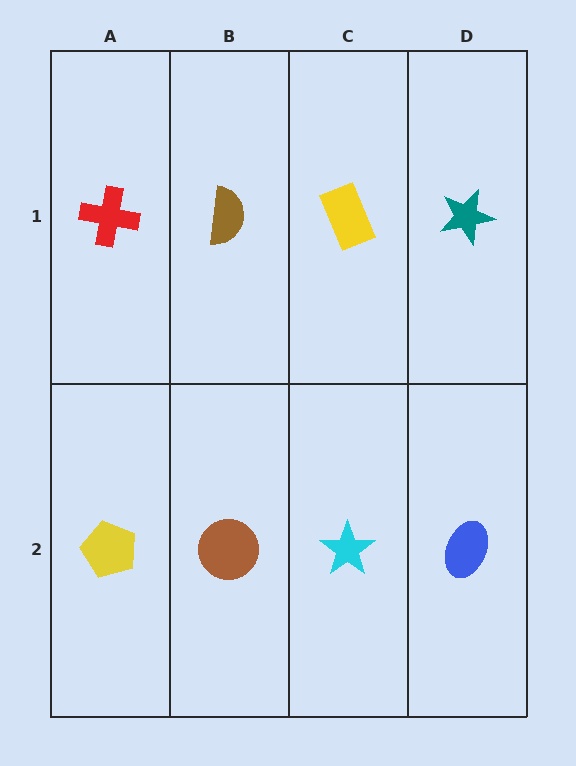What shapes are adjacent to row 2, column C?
A yellow rectangle (row 1, column C), a brown circle (row 2, column B), a blue ellipse (row 2, column D).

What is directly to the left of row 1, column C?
A brown semicircle.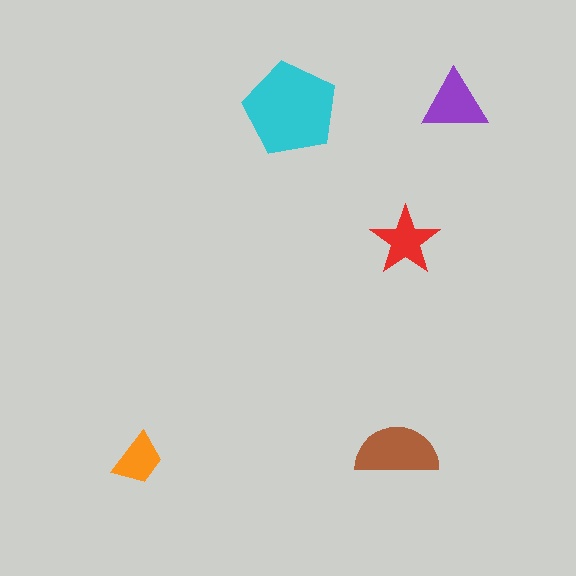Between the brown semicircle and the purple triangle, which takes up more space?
The brown semicircle.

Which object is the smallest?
The orange trapezoid.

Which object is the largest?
The cyan pentagon.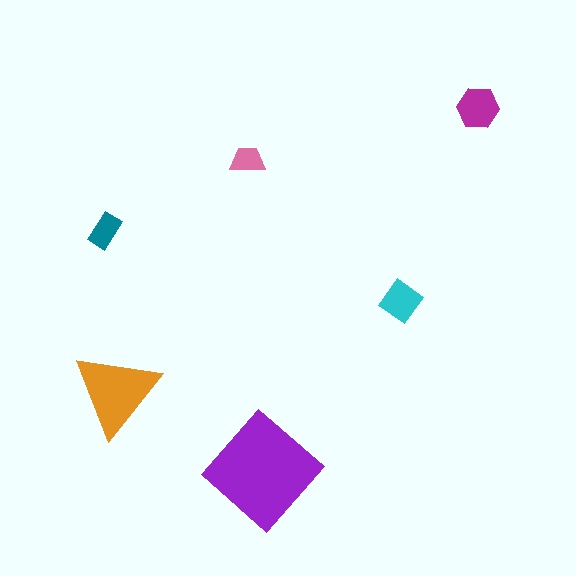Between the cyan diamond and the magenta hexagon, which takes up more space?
The magenta hexagon.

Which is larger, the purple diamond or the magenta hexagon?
The purple diamond.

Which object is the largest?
The purple diamond.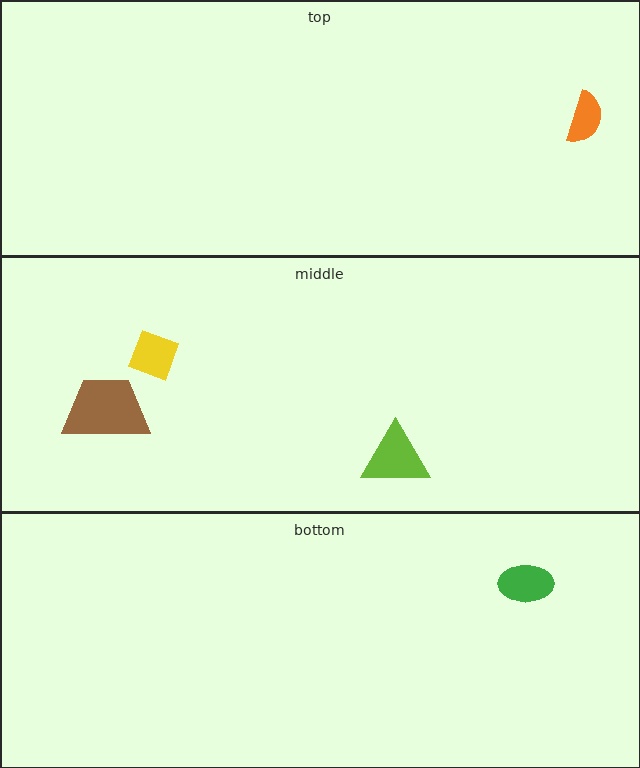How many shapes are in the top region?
1.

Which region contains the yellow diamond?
The middle region.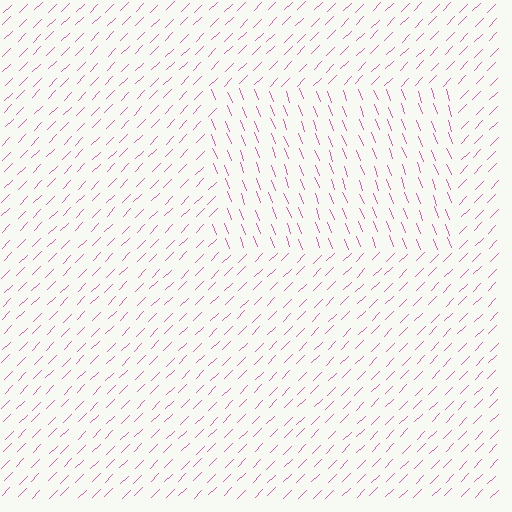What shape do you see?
I see a rectangle.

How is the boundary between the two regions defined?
The boundary is defined purely by a change in line orientation (approximately 66 degrees difference). All lines are the same color and thickness.